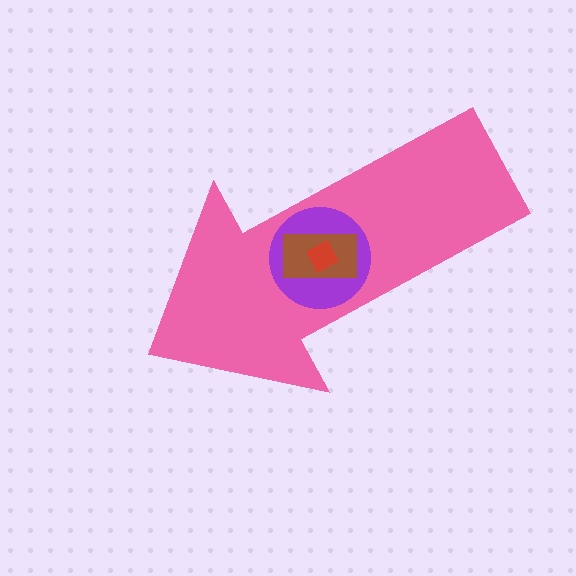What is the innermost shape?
The red diamond.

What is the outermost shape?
The pink arrow.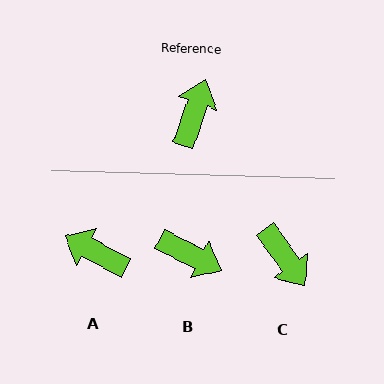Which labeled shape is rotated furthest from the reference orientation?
C, about 125 degrees away.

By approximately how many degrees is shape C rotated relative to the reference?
Approximately 125 degrees clockwise.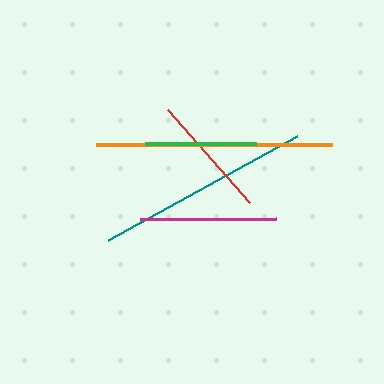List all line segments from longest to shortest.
From longest to shortest: orange, teal, magenta, red, green.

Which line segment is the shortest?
The green line is the shortest at approximately 110 pixels.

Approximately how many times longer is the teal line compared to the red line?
The teal line is approximately 1.7 times the length of the red line.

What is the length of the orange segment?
The orange segment is approximately 235 pixels long.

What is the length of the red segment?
The red segment is approximately 123 pixels long.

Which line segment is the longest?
The orange line is the longest at approximately 235 pixels.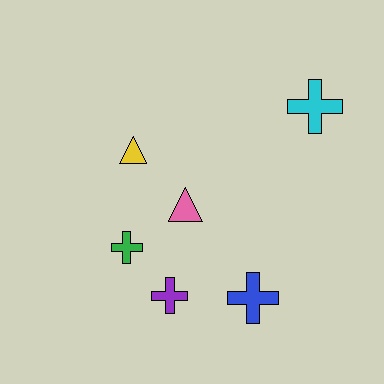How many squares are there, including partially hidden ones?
There are no squares.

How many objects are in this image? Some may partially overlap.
There are 6 objects.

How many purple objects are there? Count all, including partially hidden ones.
There is 1 purple object.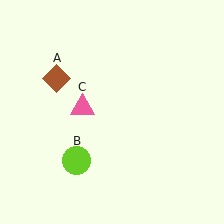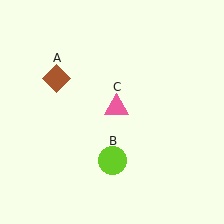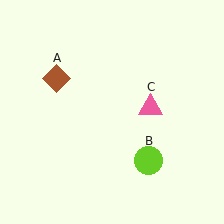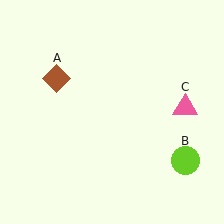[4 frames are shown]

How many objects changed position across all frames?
2 objects changed position: lime circle (object B), pink triangle (object C).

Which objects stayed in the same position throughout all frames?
Brown diamond (object A) remained stationary.